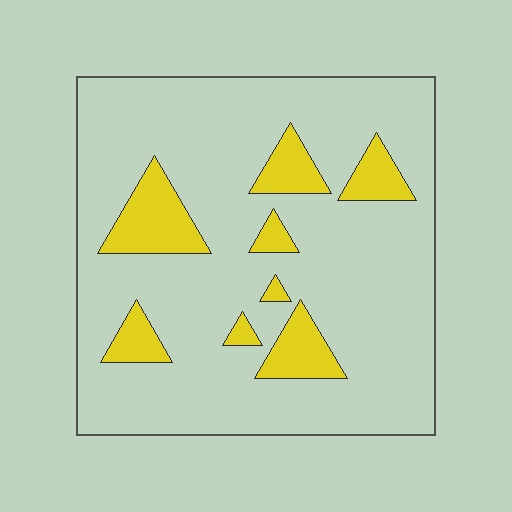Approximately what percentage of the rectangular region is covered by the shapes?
Approximately 15%.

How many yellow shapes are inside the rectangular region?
8.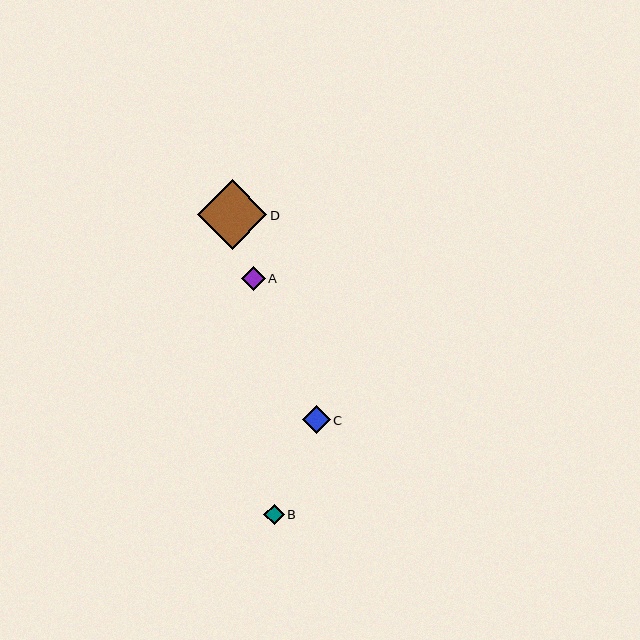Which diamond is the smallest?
Diamond B is the smallest with a size of approximately 20 pixels.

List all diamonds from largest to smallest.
From largest to smallest: D, C, A, B.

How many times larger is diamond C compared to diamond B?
Diamond C is approximately 1.4 times the size of diamond B.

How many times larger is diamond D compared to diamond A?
Diamond D is approximately 3.0 times the size of diamond A.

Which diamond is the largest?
Diamond D is the largest with a size of approximately 69 pixels.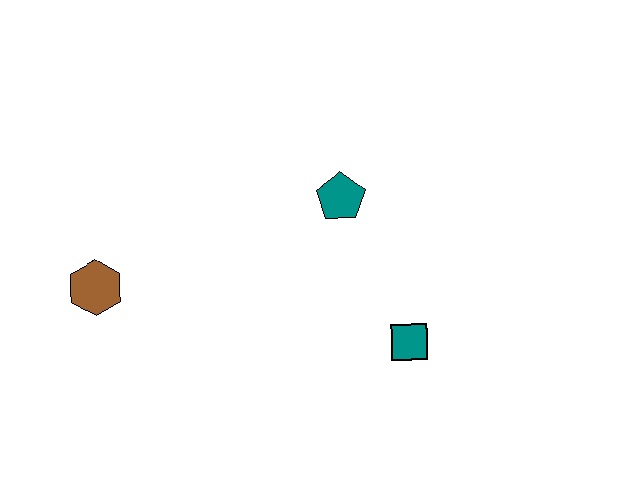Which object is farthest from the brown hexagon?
The teal square is farthest from the brown hexagon.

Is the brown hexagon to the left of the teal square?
Yes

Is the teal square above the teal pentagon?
No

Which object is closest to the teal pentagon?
The teal square is closest to the teal pentagon.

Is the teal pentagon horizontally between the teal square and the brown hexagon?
Yes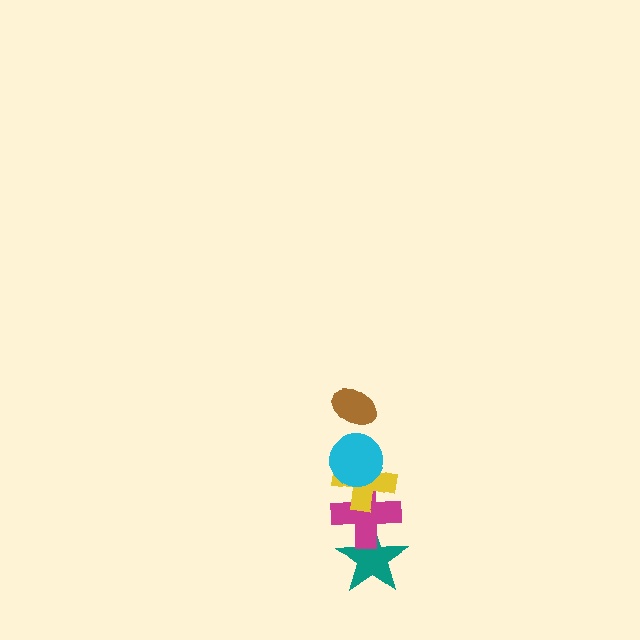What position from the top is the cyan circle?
The cyan circle is 2nd from the top.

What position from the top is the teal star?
The teal star is 5th from the top.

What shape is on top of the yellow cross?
The cyan circle is on top of the yellow cross.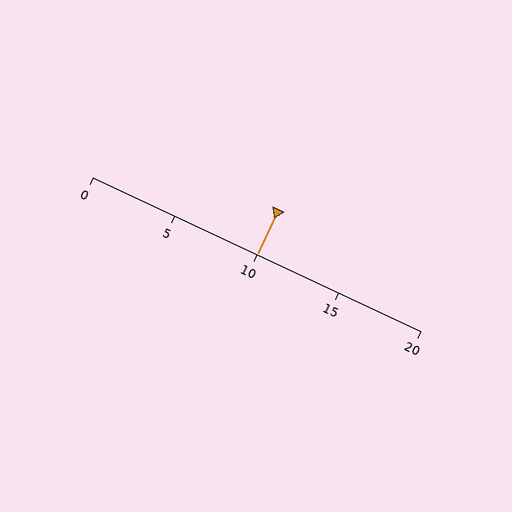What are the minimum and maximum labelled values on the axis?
The axis runs from 0 to 20.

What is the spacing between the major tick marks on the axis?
The major ticks are spaced 5 apart.